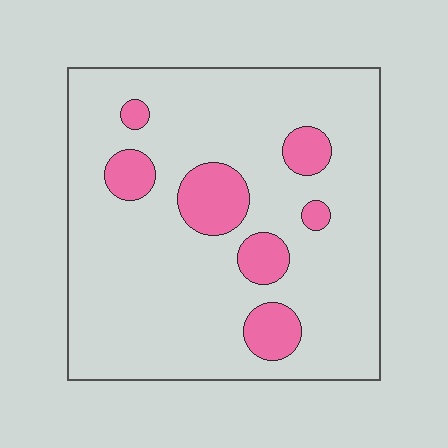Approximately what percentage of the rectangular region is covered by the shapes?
Approximately 15%.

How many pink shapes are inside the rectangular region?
7.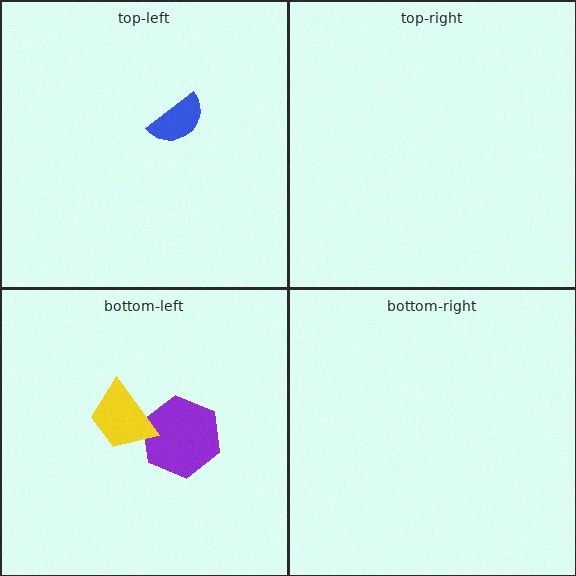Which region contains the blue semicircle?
The top-left region.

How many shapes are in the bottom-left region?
2.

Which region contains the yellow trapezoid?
The bottom-left region.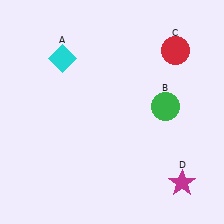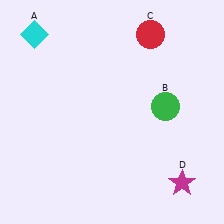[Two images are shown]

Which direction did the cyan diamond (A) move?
The cyan diamond (A) moved left.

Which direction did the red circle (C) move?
The red circle (C) moved left.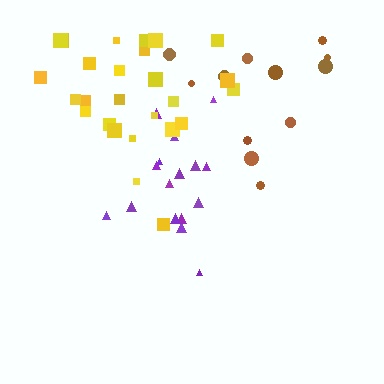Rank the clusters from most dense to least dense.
purple, yellow, brown.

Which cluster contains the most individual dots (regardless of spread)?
Yellow (26).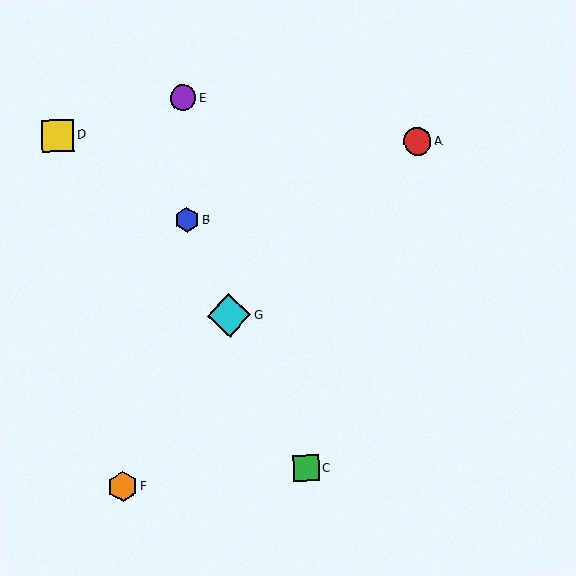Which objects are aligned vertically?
Objects B, E are aligned vertically.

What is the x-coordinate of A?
Object A is at x≈418.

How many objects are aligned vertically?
2 objects (B, E) are aligned vertically.